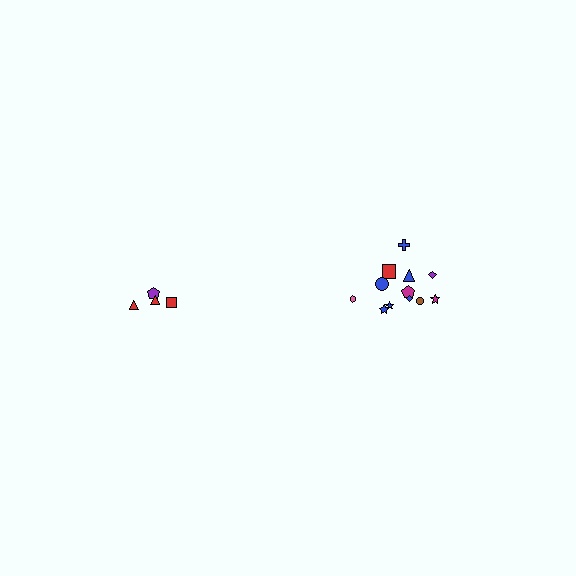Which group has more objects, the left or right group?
The right group.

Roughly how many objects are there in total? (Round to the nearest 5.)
Roughly 15 objects in total.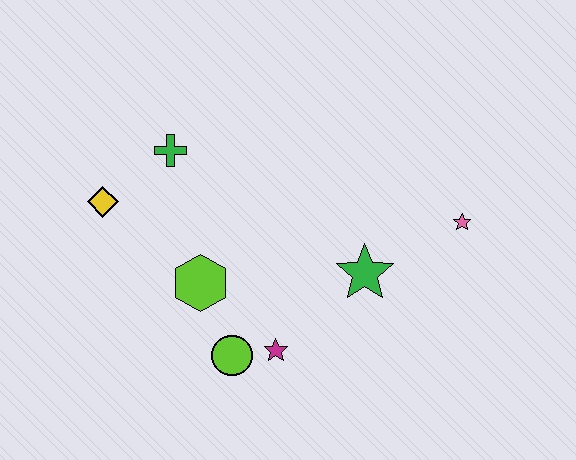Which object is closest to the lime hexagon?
The lime circle is closest to the lime hexagon.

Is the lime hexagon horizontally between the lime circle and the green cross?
Yes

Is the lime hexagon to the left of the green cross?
No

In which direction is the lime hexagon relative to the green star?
The lime hexagon is to the left of the green star.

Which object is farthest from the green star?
The yellow diamond is farthest from the green star.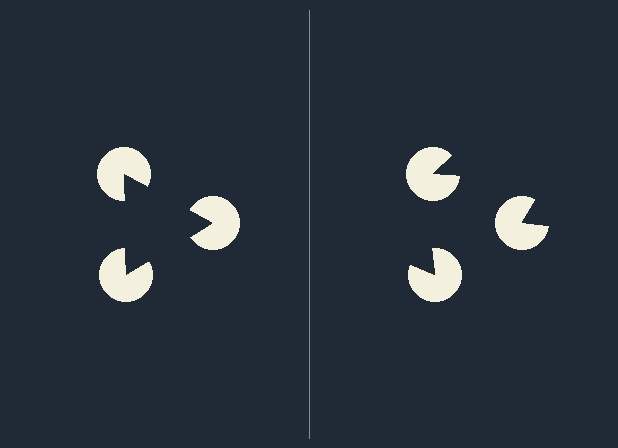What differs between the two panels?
The pac-man discs are positioned identically on both sides; only the wedge orientations differ. On the left they align to a triangle; on the right they are misaligned.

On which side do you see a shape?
An illusory triangle appears on the left side. On the right side the wedge cuts are rotated, so no coherent shape forms.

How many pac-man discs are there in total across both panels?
6 — 3 on each side.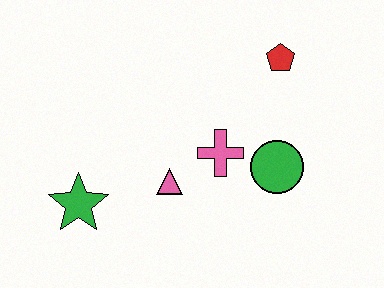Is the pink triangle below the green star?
No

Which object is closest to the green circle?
The pink cross is closest to the green circle.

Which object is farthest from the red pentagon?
The green star is farthest from the red pentagon.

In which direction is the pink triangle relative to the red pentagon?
The pink triangle is below the red pentagon.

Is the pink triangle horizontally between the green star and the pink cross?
Yes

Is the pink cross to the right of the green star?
Yes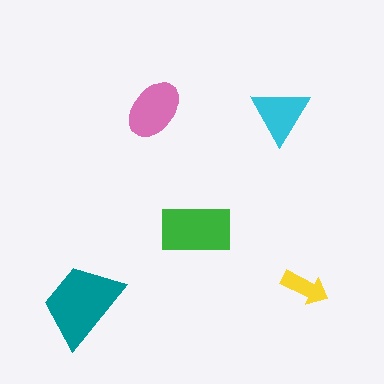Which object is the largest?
The teal trapezoid.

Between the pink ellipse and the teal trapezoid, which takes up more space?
The teal trapezoid.